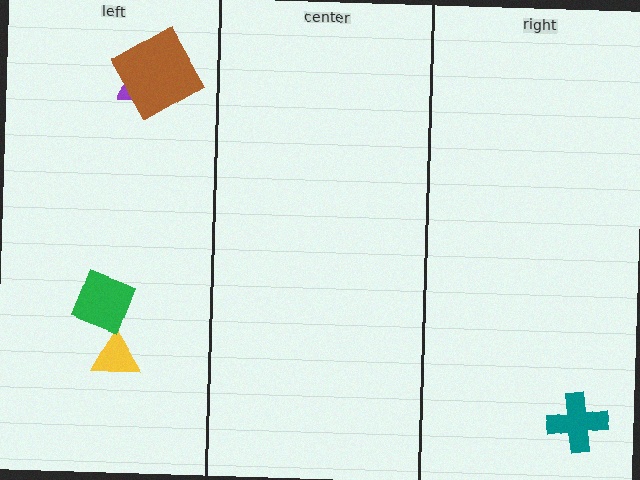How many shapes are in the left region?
4.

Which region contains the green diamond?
The left region.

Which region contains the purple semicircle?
The left region.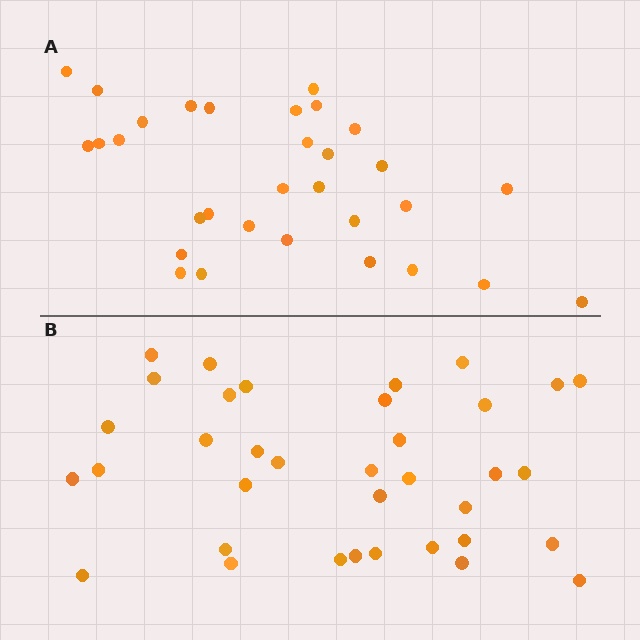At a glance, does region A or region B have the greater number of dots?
Region B (the bottom region) has more dots.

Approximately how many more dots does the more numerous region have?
Region B has about 5 more dots than region A.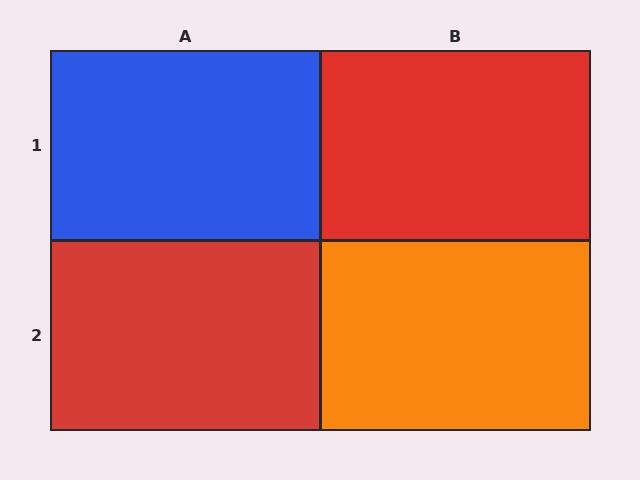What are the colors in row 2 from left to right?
Red, orange.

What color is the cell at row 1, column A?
Blue.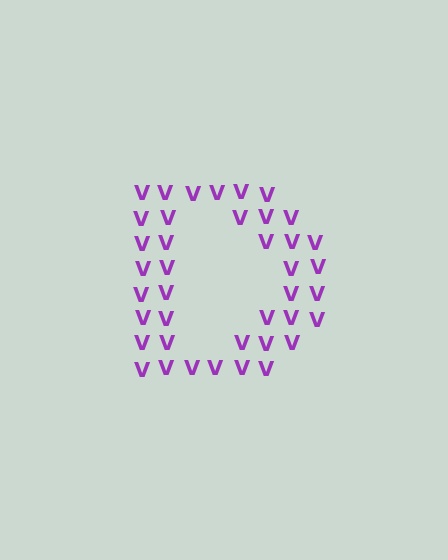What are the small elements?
The small elements are letter V's.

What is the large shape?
The large shape is the letter D.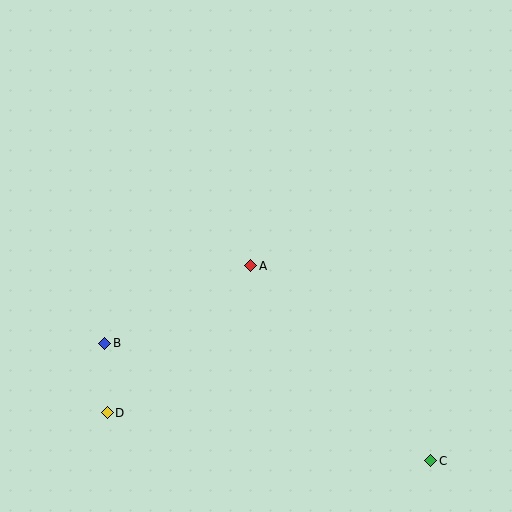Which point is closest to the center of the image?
Point A at (251, 266) is closest to the center.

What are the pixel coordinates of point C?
Point C is at (431, 461).